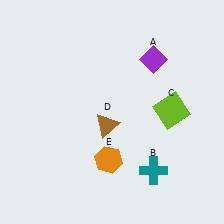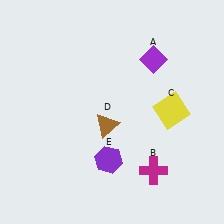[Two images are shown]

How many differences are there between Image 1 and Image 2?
There are 3 differences between the two images.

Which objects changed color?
B changed from teal to magenta. C changed from lime to yellow. E changed from orange to purple.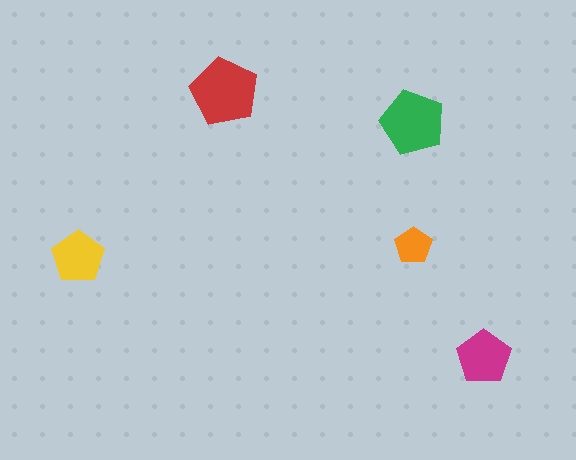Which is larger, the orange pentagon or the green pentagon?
The green one.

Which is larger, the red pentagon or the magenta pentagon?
The red one.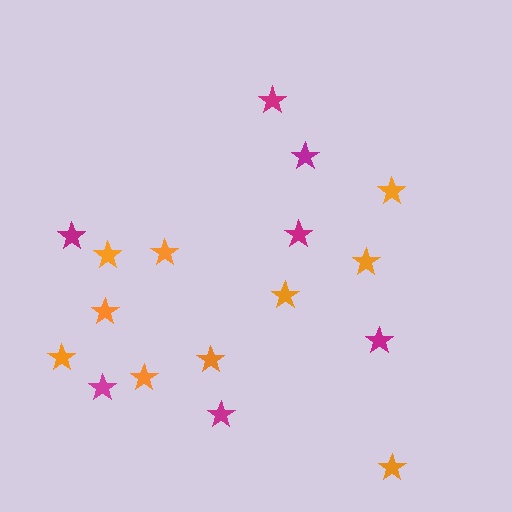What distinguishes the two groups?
There are 2 groups: one group of orange stars (10) and one group of magenta stars (7).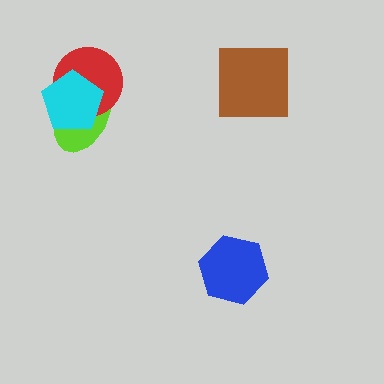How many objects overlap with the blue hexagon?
0 objects overlap with the blue hexagon.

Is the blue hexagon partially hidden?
No, no other shape covers it.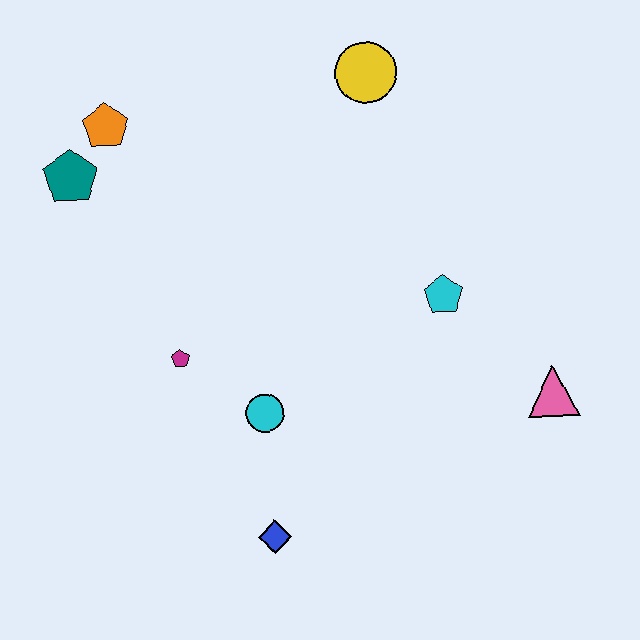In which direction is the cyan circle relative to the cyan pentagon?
The cyan circle is to the left of the cyan pentagon.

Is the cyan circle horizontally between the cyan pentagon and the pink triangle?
No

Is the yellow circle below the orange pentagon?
No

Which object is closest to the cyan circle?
The magenta pentagon is closest to the cyan circle.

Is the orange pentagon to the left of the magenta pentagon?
Yes